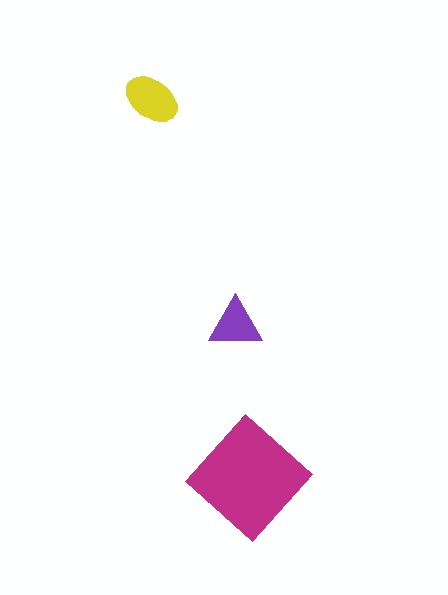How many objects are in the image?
There are 3 objects in the image.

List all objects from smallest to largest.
The purple triangle, the yellow ellipse, the magenta diamond.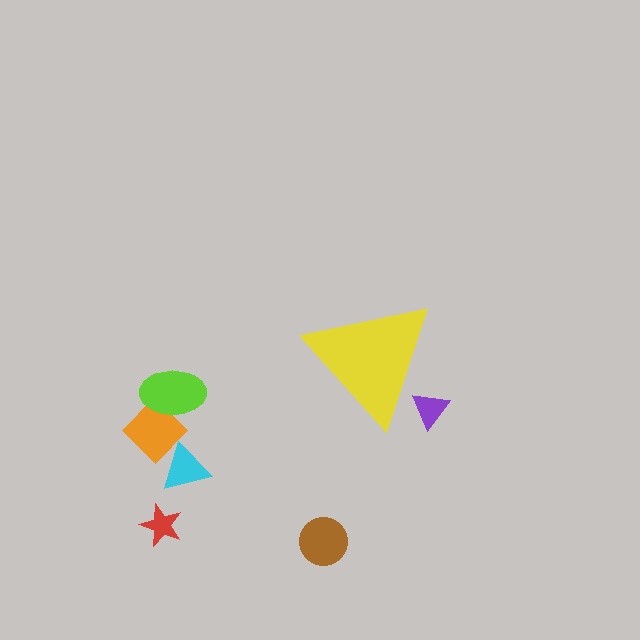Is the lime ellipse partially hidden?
No, the lime ellipse is fully visible.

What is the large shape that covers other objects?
A yellow triangle.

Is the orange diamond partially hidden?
No, the orange diamond is fully visible.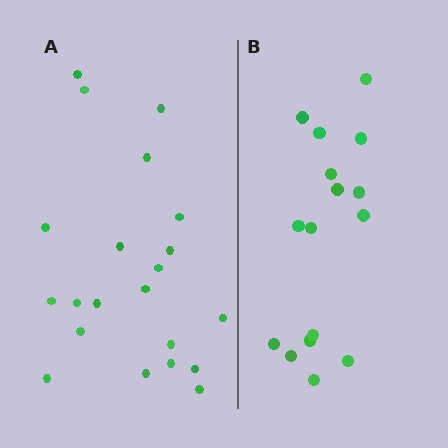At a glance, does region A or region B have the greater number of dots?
Region A (the left region) has more dots.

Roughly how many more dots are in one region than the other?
Region A has about 5 more dots than region B.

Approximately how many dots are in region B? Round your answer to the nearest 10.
About 20 dots. (The exact count is 16, which rounds to 20.)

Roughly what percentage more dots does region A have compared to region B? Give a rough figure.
About 30% more.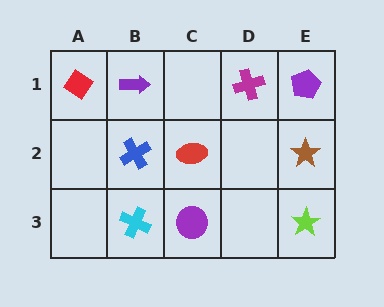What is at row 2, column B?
A blue cross.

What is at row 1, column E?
A purple pentagon.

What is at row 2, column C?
A red ellipse.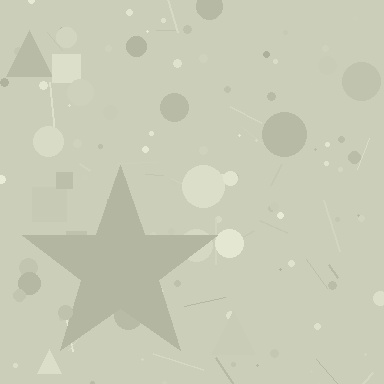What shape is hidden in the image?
A star is hidden in the image.